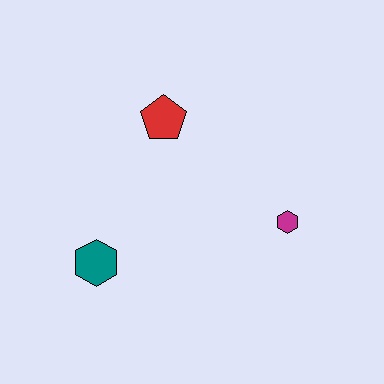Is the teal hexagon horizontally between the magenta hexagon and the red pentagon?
No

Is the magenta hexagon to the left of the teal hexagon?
No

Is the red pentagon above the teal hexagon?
Yes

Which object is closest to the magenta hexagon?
The red pentagon is closest to the magenta hexagon.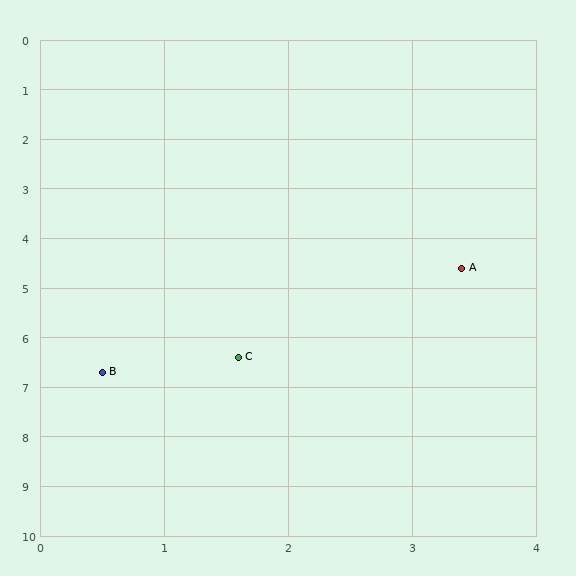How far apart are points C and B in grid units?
Points C and B are about 1.1 grid units apart.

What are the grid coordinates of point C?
Point C is at approximately (1.6, 6.4).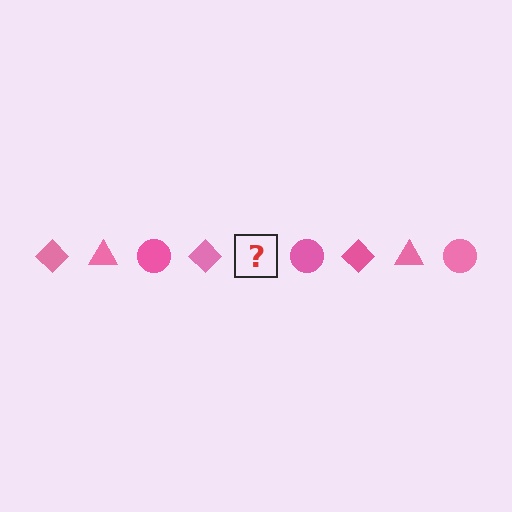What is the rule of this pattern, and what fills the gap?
The rule is that the pattern cycles through diamond, triangle, circle shapes in pink. The gap should be filled with a pink triangle.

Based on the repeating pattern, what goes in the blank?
The blank should be a pink triangle.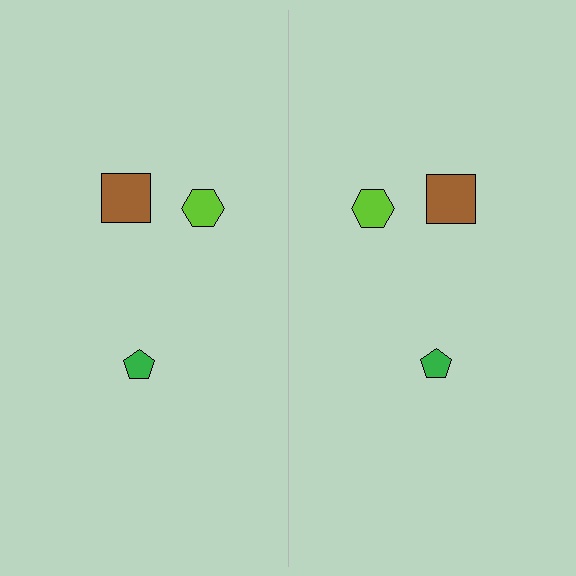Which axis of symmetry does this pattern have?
The pattern has a vertical axis of symmetry running through the center of the image.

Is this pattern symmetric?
Yes, this pattern has bilateral (reflection) symmetry.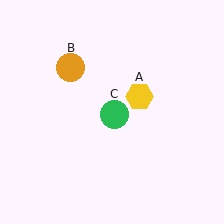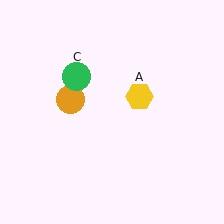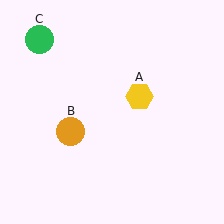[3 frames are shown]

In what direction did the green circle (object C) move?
The green circle (object C) moved up and to the left.